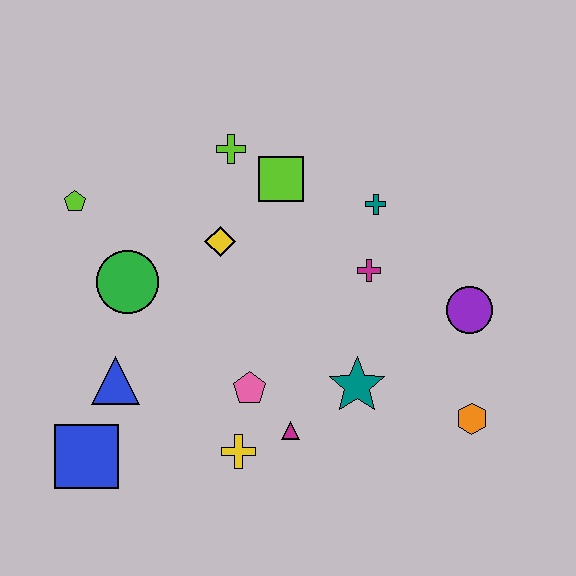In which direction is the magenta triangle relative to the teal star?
The magenta triangle is to the left of the teal star.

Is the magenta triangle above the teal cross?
No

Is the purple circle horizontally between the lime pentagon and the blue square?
No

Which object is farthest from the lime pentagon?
The orange hexagon is farthest from the lime pentagon.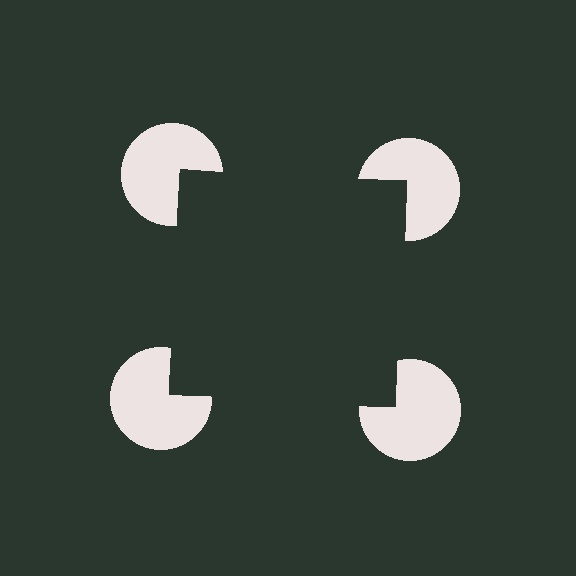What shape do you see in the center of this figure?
An illusory square — its edges are inferred from the aligned wedge cuts in the pac-man discs, not physically drawn.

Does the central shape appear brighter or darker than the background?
It typically appears slightly darker than the background, even though no actual brightness change is drawn.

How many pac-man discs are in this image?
There are 4 — one at each vertex of the illusory square.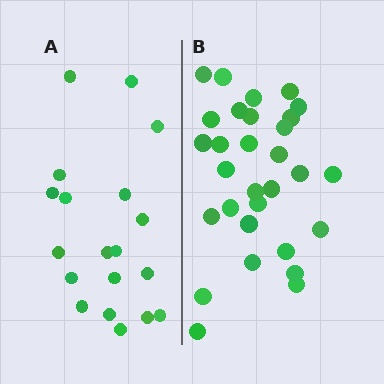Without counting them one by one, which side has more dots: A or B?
Region B (the right region) has more dots.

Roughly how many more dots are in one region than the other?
Region B has roughly 12 or so more dots than region A.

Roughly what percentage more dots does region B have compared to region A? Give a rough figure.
About 60% more.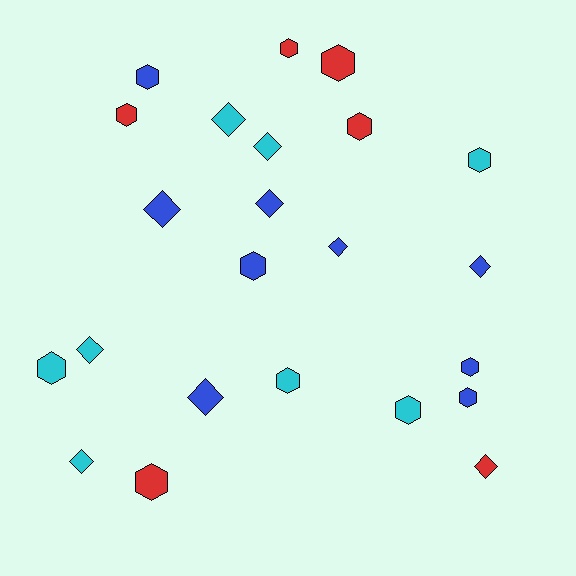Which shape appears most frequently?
Hexagon, with 13 objects.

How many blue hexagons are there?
There are 4 blue hexagons.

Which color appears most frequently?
Blue, with 9 objects.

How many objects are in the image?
There are 23 objects.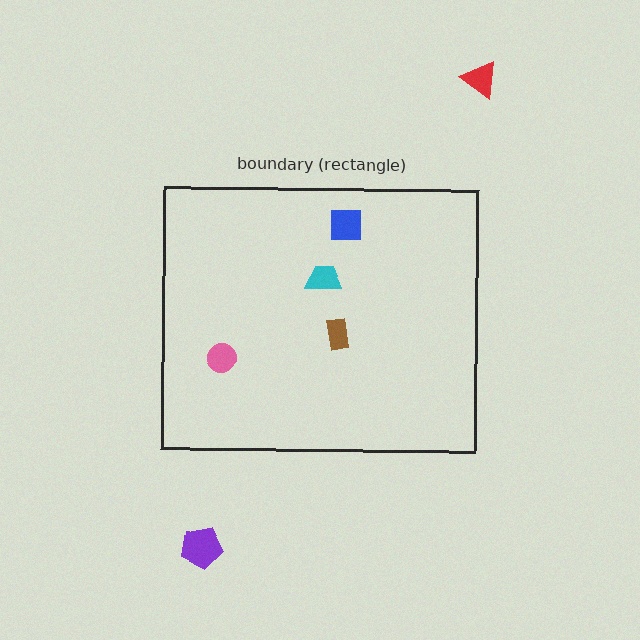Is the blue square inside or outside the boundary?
Inside.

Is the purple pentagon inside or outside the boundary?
Outside.